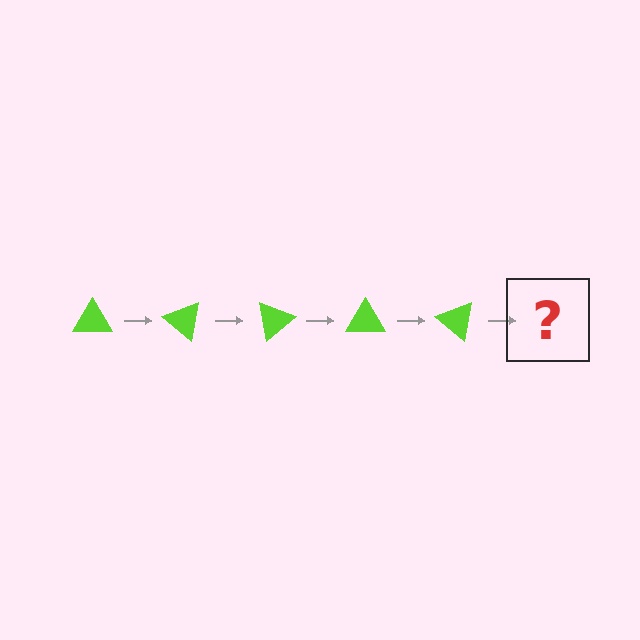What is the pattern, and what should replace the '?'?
The pattern is that the triangle rotates 40 degrees each step. The '?' should be a lime triangle rotated 200 degrees.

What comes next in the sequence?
The next element should be a lime triangle rotated 200 degrees.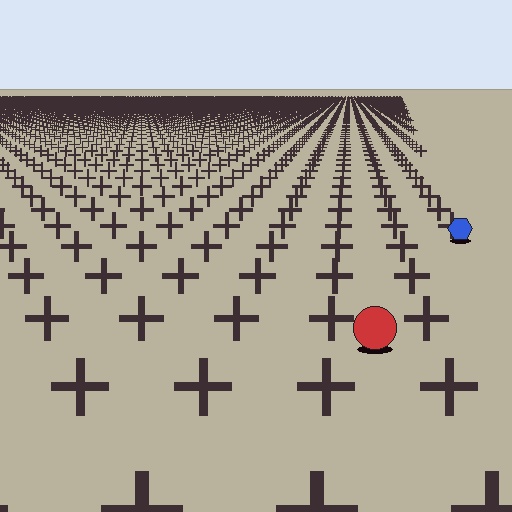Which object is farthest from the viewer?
The blue hexagon is farthest from the viewer. It appears smaller and the ground texture around it is denser.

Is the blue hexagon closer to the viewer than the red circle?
No. The red circle is closer — you can tell from the texture gradient: the ground texture is coarser near it.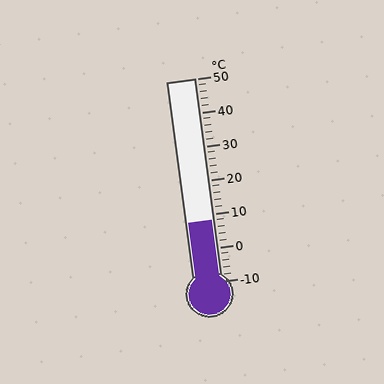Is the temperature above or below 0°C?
The temperature is above 0°C.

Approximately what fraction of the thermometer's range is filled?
The thermometer is filled to approximately 30% of its range.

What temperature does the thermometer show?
The thermometer shows approximately 8°C.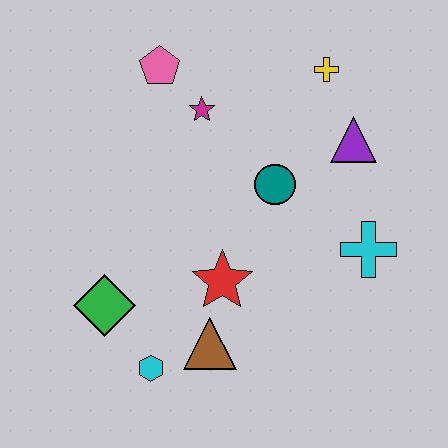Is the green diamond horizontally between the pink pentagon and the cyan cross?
No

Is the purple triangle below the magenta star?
Yes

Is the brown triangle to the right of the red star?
No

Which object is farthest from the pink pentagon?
The cyan hexagon is farthest from the pink pentagon.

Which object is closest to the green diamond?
The cyan hexagon is closest to the green diamond.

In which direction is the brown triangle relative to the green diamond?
The brown triangle is to the right of the green diamond.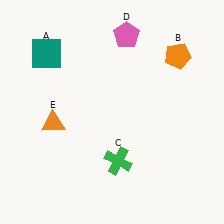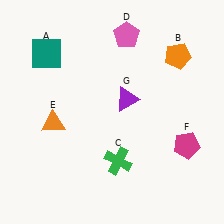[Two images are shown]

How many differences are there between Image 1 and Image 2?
There are 2 differences between the two images.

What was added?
A magenta pentagon (F), a purple triangle (G) were added in Image 2.